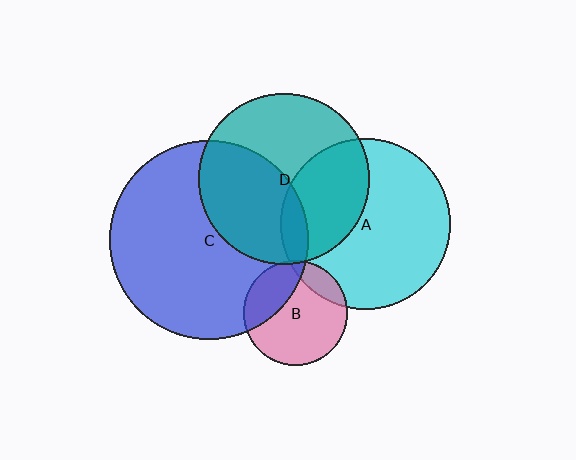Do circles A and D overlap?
Yes.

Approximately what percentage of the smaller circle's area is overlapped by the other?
Approximately 35%.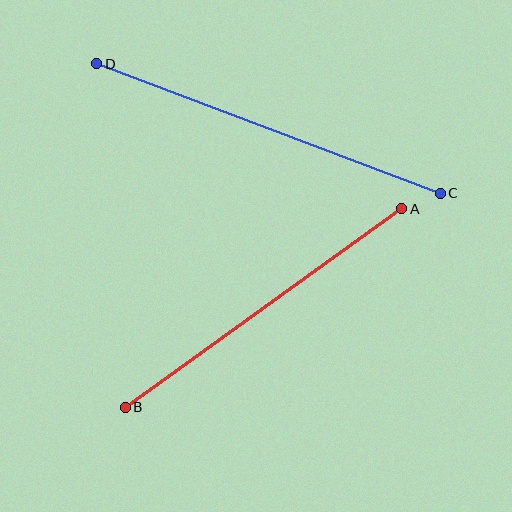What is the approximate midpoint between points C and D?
The midpoint is at approximately (268, 128) pixels.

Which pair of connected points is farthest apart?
Points C and D are farthest apart.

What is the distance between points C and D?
The distance is approximately 367 pixels.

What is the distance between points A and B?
The distance is approximately 341 pixels.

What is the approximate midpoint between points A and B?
The midpoint is at approximately (263, 308) pixels.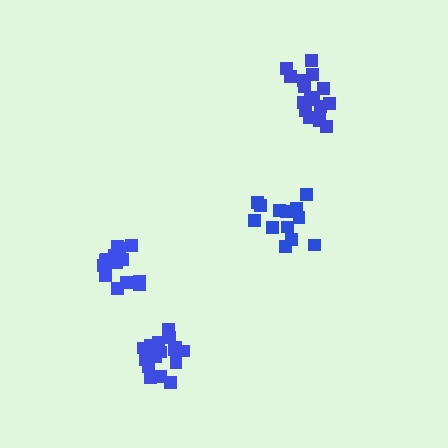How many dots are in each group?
Group 1: 14 dots, Group 2: 17 dots, Group 3: 13 dots, Group 4: 17 dots (61 total).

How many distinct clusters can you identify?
There are 4 distinct clusters.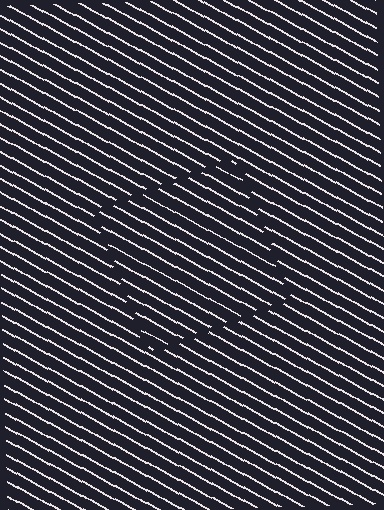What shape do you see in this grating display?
An illusory square. The interior of the shape contains the same grating, shifted by half a period — the contour is defined by the phase discontinuity where line-ends from the inner and outer gratings abut.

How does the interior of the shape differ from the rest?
The interior of the shape contains the same grating, shifted by half a period — the contour is defined by the phase discontinuity where line-ends from the inner and outer gratings abut.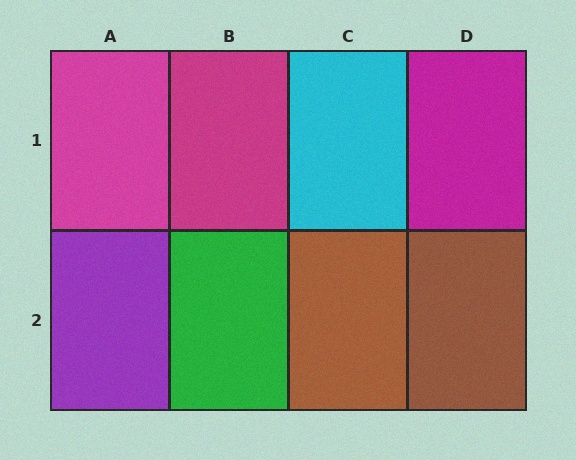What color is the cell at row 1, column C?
Cyan.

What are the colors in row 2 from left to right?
Purple, green, brown, brown.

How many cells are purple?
1 cell is purple.